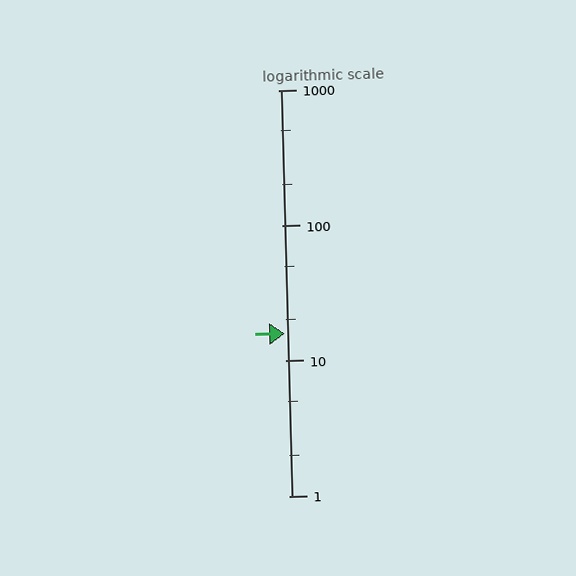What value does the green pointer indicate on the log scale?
The pointer indicates approximately 16.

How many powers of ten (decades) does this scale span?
The scale spans 3 decades, from 1 to 1000.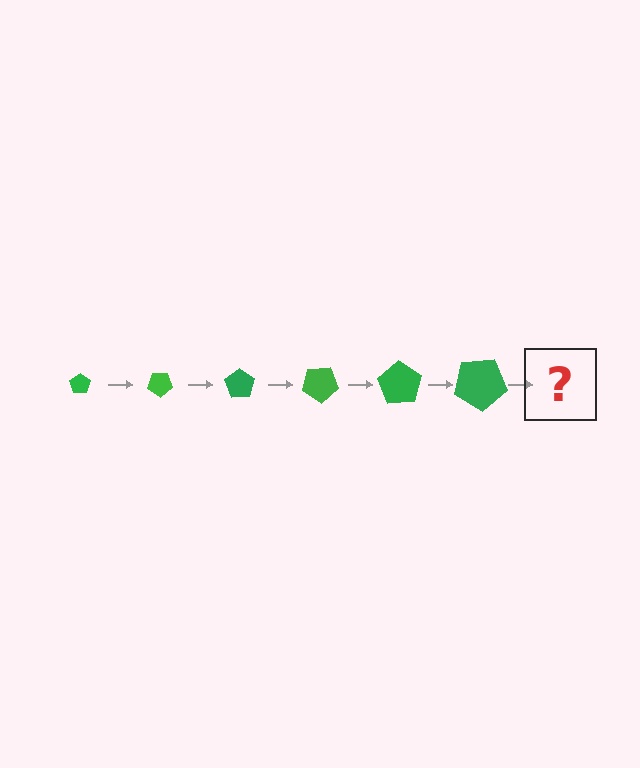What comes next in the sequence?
The next element should be a pentagon, larger than the previous one and rotated 210 degrees from the start.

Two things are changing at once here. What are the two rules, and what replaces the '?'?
The two rules are that the pentagon grows larger each step and it rotates 35 degrees each step. The '?' should be a pentagon, larger than the previous one and rotated 210 degrees from the start.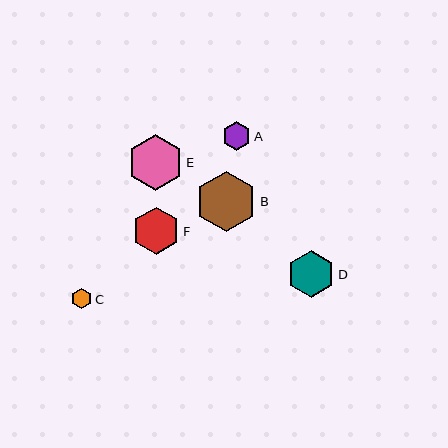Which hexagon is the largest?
Hexagon B is the largest with a size of approximately 61 pixels.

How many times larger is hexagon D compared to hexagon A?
Hexagon D is approximately 1.7 times the size of hexagon A.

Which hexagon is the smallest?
Hexagon C is the smallest with a size of approximately 20 pixels.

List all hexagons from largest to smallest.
From largest to smallest: B, E, D, F, A, C.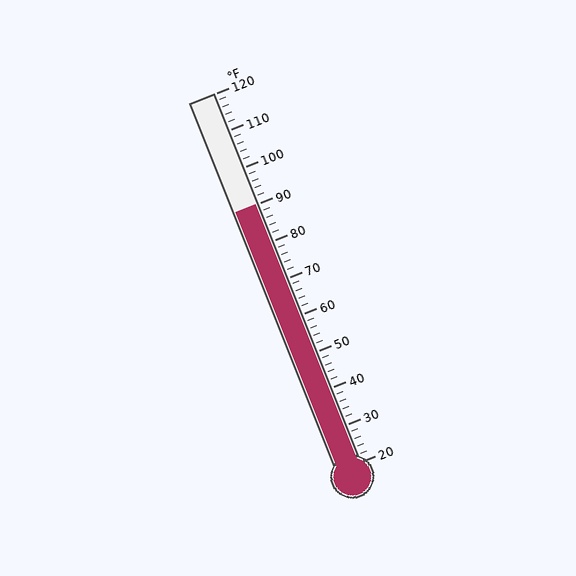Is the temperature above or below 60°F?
The temperature is above 60°F.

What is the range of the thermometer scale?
The thermometer scale ranges from 20°F to 120°F.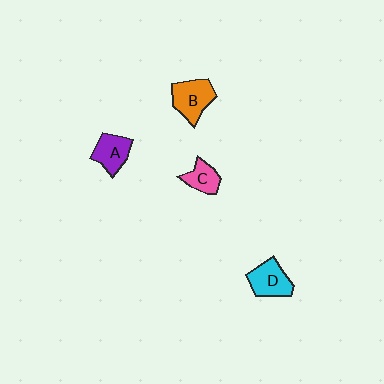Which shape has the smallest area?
Shape C (pink).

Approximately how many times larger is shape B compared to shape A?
Approximately 1.2 times.